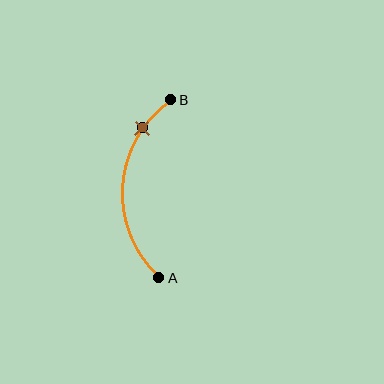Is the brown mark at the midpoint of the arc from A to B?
No. The brown mark lies on the arc but is closer to endpoint B. The arc midpoint would be at the point on the curve equidistant along the arc from both A and B.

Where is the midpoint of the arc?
The arc midpoint is the point on the curve farthest from the straight line joining A and B. It sits to the left of that line.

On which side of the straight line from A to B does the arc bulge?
The arc bulges to the left of the straight line connecting A and B.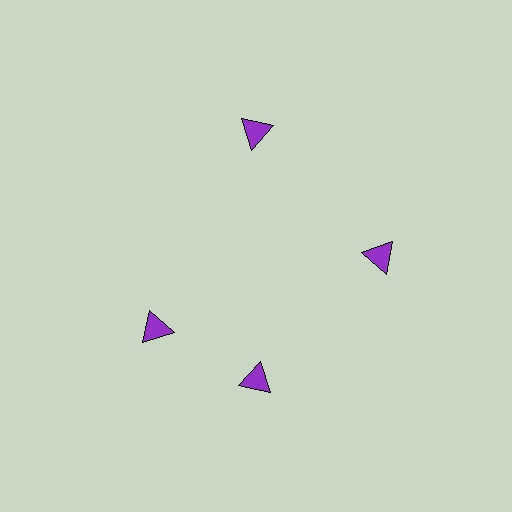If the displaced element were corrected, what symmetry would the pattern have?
It would have 4-fold rotational symmetry — the pattern would map onto itself every 90 degrees.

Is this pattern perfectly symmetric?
No. The 4 purple triangles are arranged in a ring, but one element near the 9 o'clock position is rotated out of alignment along the ring, breaking the 4-fold rotational symmetry.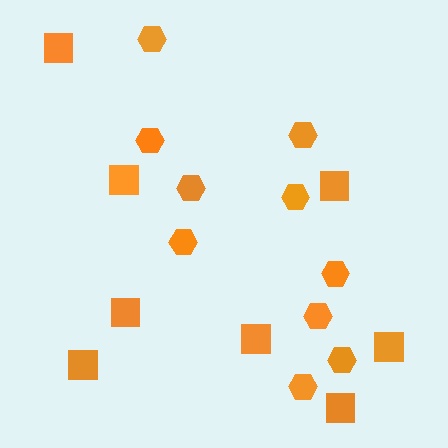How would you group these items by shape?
There are 2 groups: one group of squares (8) and one group of hexagons (10).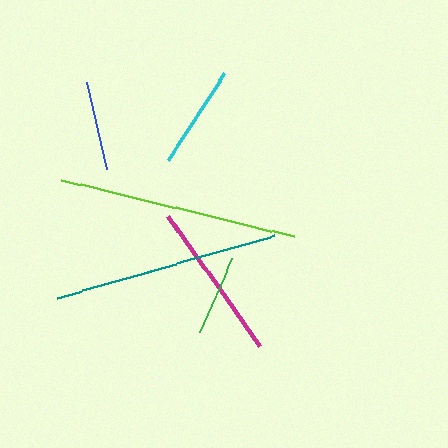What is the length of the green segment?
The green segment is approximately 81 pixels long.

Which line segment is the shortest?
The green line is the shortest at approximately 81 pixels.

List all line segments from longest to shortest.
From longest to shortest: lime, teal, magenta, cyan, blue, green.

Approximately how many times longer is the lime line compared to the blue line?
The lime line is approximately 2.7 times the length of the blue line.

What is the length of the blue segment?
The blue segment is approximately 89 pixels long.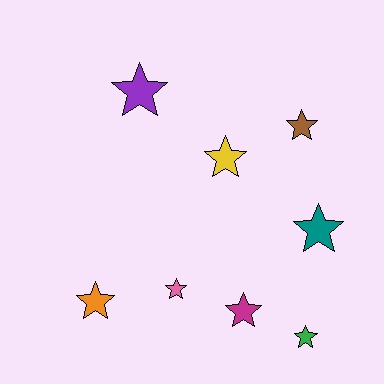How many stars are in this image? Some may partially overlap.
There are 8 stars.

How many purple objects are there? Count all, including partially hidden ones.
There is 1 purple object.